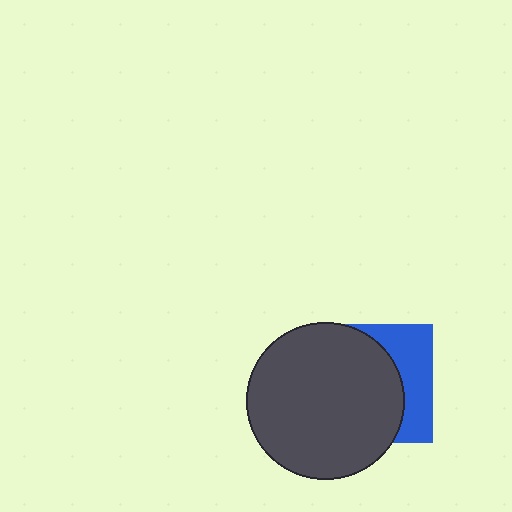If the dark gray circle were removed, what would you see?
You would see the complete blue square.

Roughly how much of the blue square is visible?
A small part of it is visible (roughly 34%).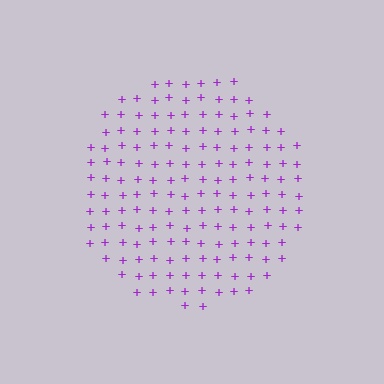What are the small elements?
The small elements are plus signs.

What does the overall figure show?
The overall figure shows a circle.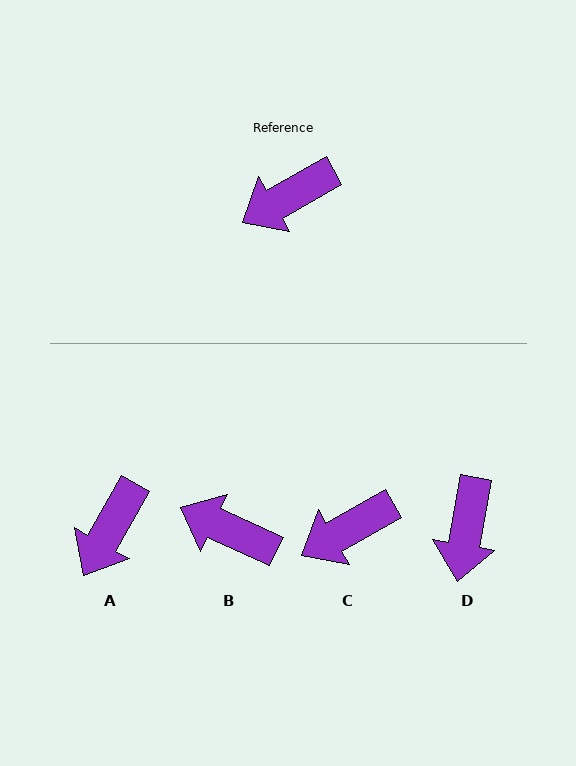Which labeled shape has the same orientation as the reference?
C.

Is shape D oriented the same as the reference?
No, it is off by about 50 degrees.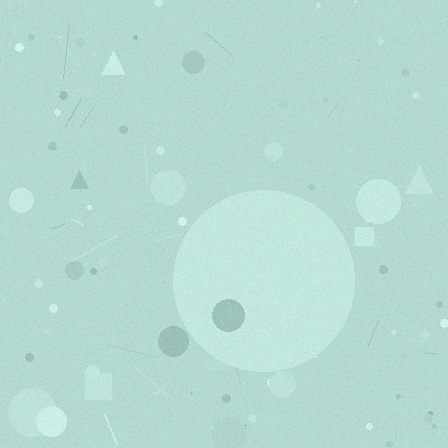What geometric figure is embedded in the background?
A circle is embedded in the background.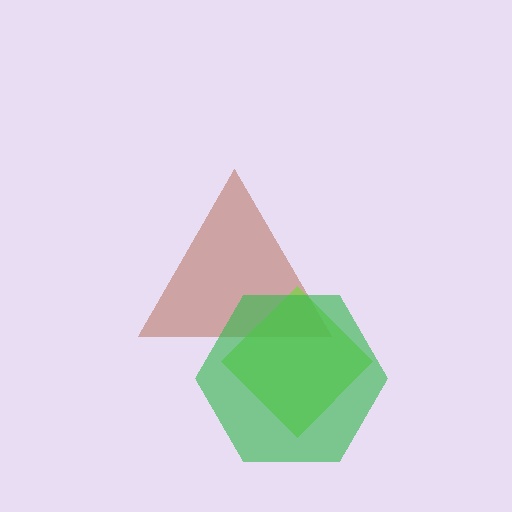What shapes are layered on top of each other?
The layered shapes are: a brown triangle, a lime diamond, a green hexagon.